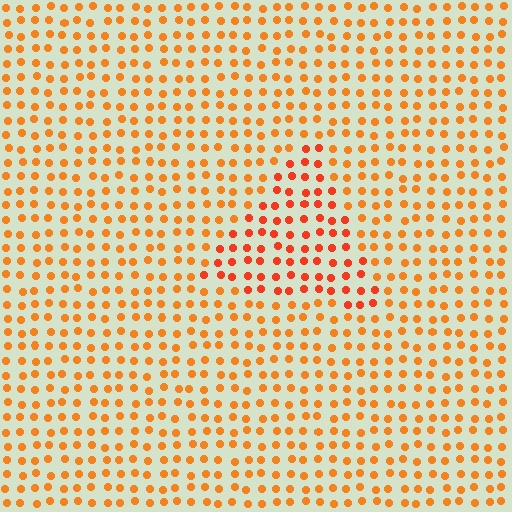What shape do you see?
I see a triangle.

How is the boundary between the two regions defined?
The boundary is defined purely by a slight shift in hue (about 20 degrees). Spacing, size, and orientation are identical on both sides.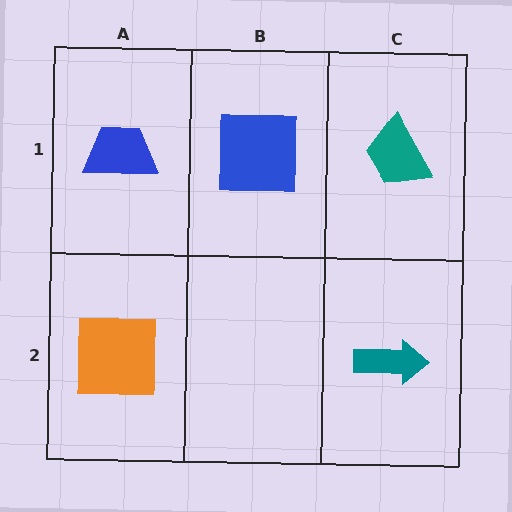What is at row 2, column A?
An orange square.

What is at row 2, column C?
A teal arrow.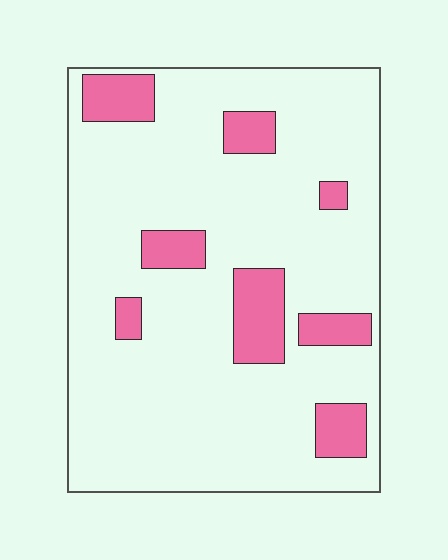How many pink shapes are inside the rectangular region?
8.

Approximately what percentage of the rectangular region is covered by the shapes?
Approximately 15%.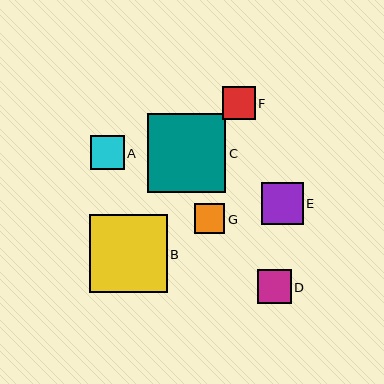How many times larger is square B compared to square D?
Square B is approximately 2.3 times the size of square D.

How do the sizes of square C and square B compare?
Square C and square B are approximately the same size.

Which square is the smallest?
Square G is the smallest with a size of approximately 31 pixels.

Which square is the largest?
Square C is the largest with a size of approximately 78 pixels.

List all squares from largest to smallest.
From largest to smallest: C, B, E, A, D, F, G.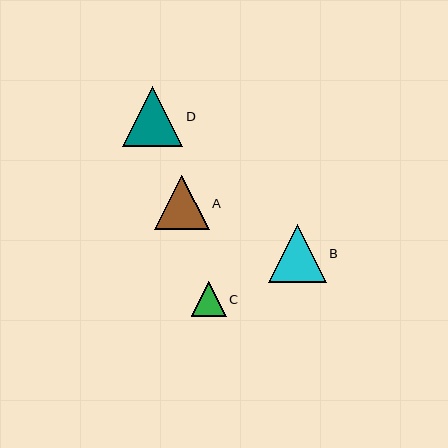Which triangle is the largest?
Triangle D is the largest with a size of approximately 60 pixels.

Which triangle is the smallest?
Triangle C is the smallest with a size of approximately 35 pixels.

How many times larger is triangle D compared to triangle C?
Triangle D is approximately 1.7 times the size of triangle C.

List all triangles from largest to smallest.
From largest to smallest: D, B, A, C.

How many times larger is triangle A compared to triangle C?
Triangle A is approximately 1.6 times the size of triangle C.